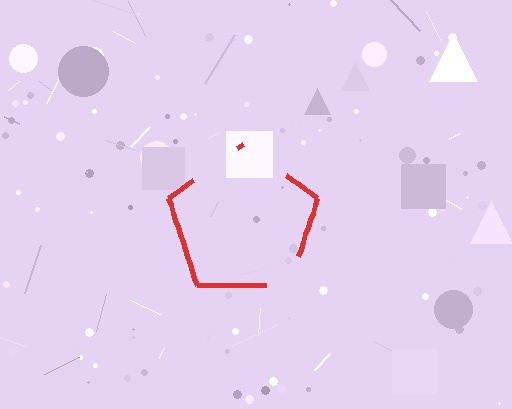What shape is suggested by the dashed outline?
The dashed outline suggests a pentagon.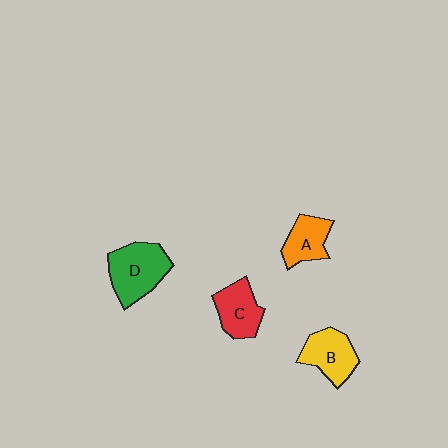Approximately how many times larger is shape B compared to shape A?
Approximately 1.2 times.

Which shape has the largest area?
Shape D (green).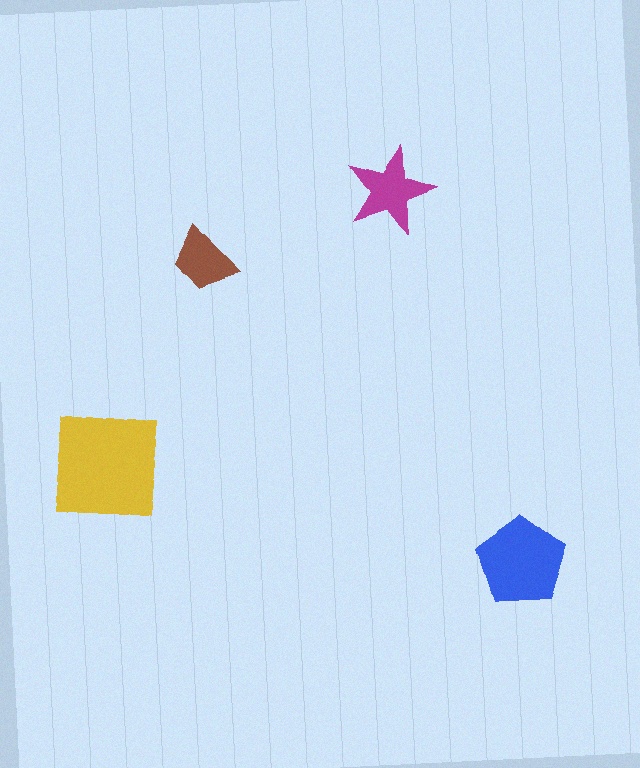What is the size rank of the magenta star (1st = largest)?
3rd.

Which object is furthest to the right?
The blue pentagon is rightmost.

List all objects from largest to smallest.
The yellow square, the blue pentagon, the magenta star, the brown trapezoid.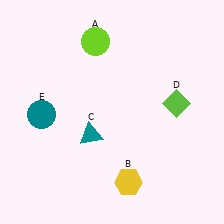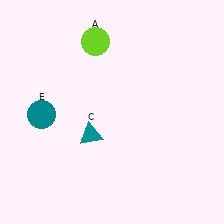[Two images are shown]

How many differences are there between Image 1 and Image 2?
There are 2 differences between the two images.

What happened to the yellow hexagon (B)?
The yellow hexagon (B) was removed in Image 2. It was in the bottom-right area of Image 1.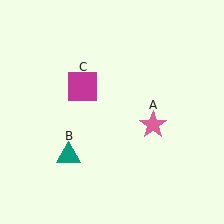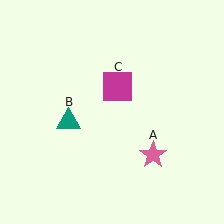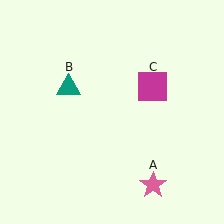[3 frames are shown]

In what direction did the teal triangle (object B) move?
The teal triangle (object B) moved up.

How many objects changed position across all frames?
3 objects changed position: pink star (object A), teal triangle (object B), magenta square (object C).